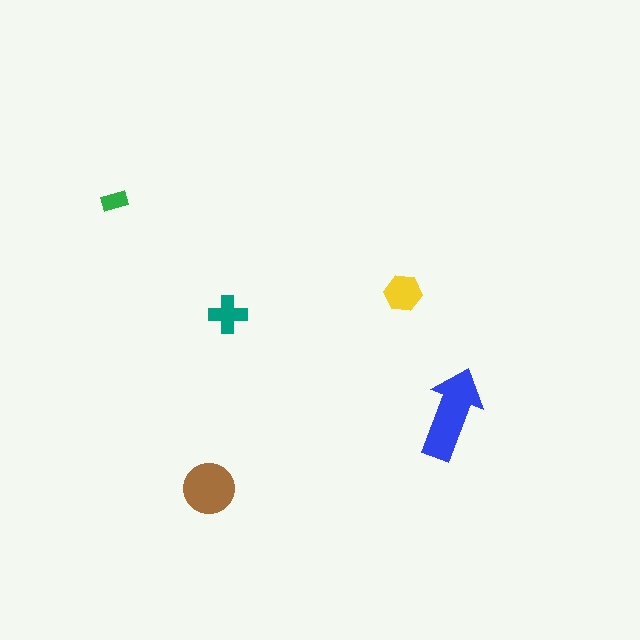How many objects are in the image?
There are 5 objects in the image.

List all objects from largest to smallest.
The blue arrow, the brown circle, the yellow hexagon, the teal cross, the green rectangle.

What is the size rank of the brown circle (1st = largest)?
2nd.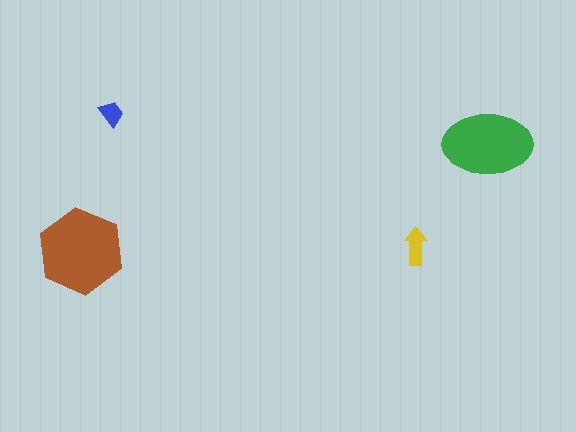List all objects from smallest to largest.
The blue trapezoid, the yellow arrow, the green ellipse, the brown hexagon.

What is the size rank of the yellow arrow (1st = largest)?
3rd.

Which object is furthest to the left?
The brown hexagon is leftmost.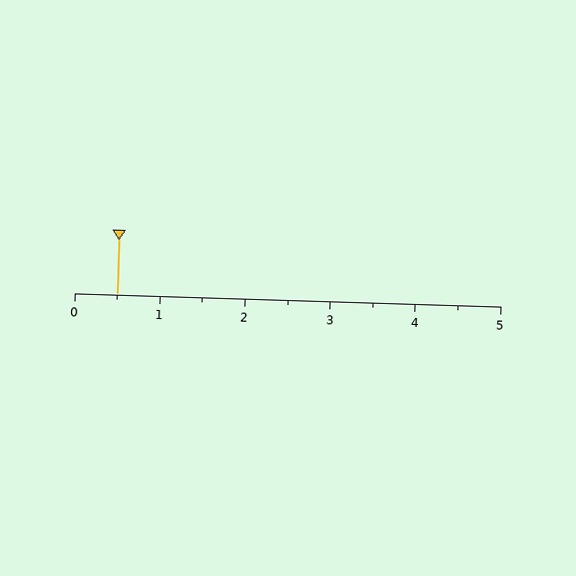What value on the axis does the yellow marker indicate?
The marker indicates approximately 0.5.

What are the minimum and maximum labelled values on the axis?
The axis runs from 0 to 5.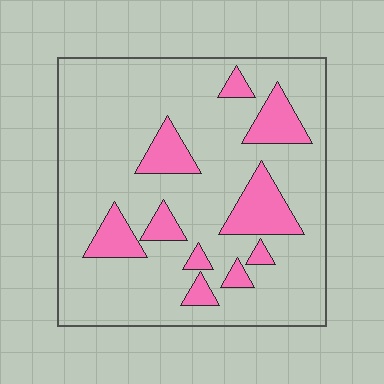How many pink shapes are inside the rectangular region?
10.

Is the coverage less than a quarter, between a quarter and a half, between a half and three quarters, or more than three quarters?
Less than a quarter.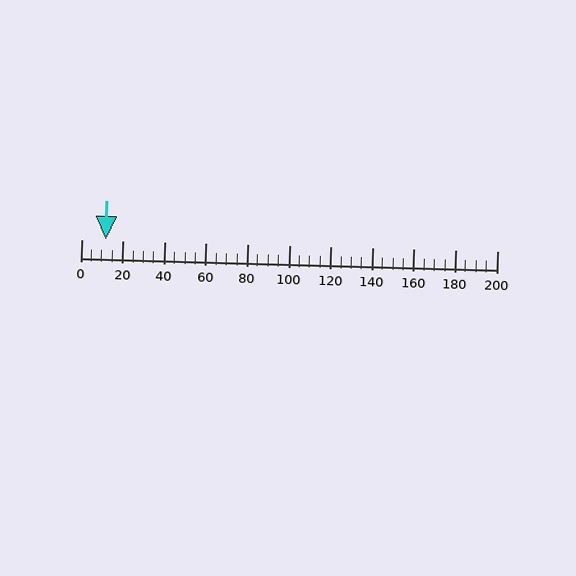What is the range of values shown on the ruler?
The ruler shows values from 0 to 200.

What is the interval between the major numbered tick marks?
The major tick marks are spaced 20 units apart.